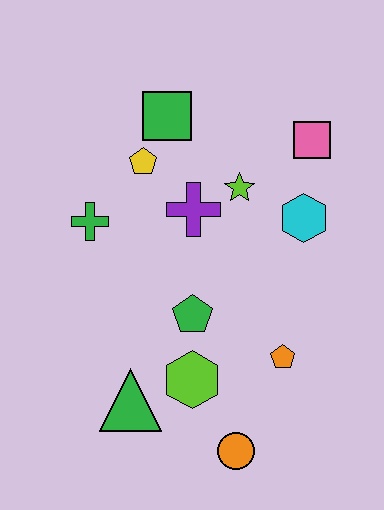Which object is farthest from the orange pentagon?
The green square is farthest from the orange pentagon.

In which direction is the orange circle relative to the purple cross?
The orange circle is below the purple cross.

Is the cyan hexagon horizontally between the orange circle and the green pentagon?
No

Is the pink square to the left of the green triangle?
No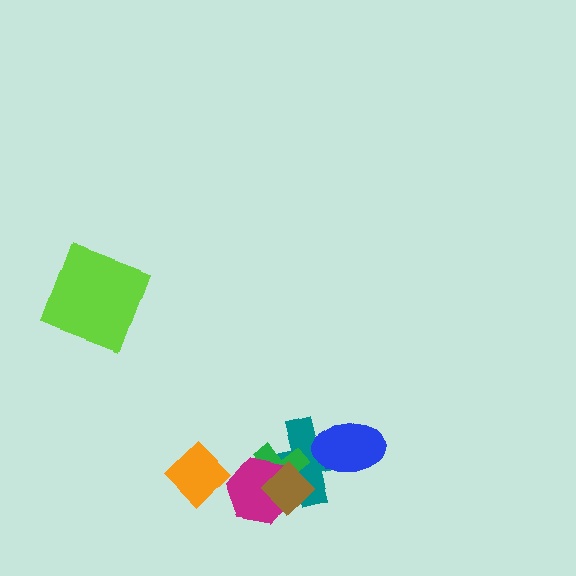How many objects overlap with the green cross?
3 objects overlap with the green cross.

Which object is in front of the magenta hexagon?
The brown diamond is in front of the magenta hexagon.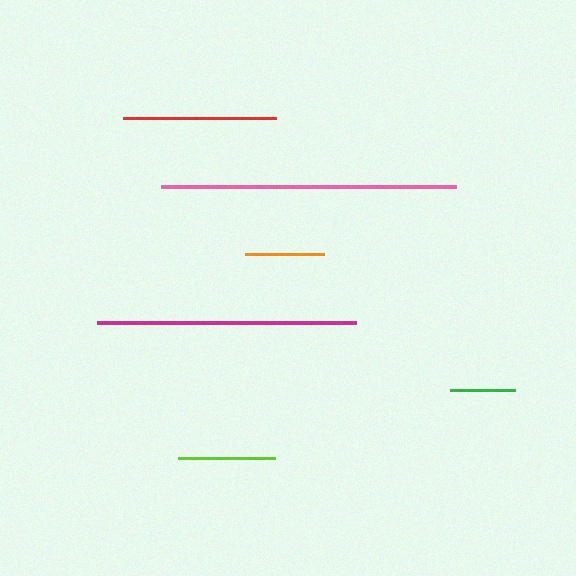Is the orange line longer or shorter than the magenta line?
The magenta line is longer than the orange line.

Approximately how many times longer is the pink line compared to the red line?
The pink line is approximately 1.9 times the length of the red line.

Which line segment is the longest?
The pink line is the longest at approximately 295 pixels.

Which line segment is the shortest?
The green line is the shortest at approximately 65 pixels.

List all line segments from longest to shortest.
From longest to shortest: pink, magenta, red, lime, orange, green.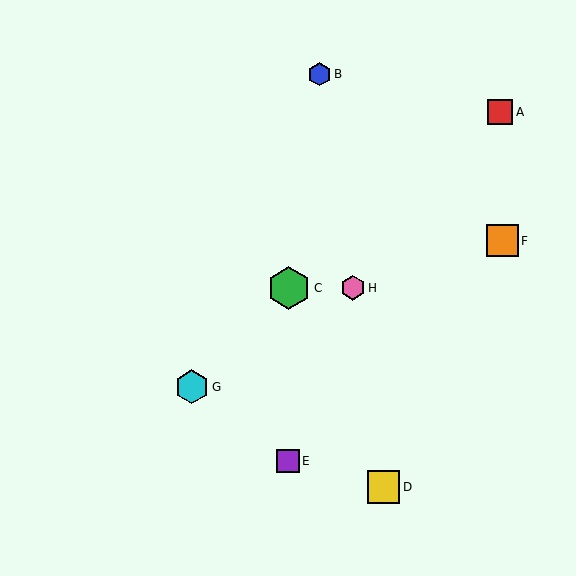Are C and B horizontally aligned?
No, C is at y≈288 and B is at y≈74.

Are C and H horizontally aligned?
Yes, both are at y≈288.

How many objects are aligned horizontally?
2 objects (C, H) are aligned horizontally.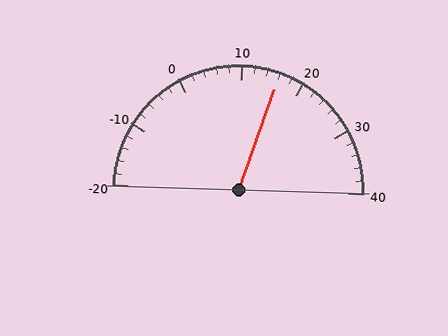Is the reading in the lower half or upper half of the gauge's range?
The reading is in the upper half of the range (-20 to 40).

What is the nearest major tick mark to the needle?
The nearest major tick mark is 20.